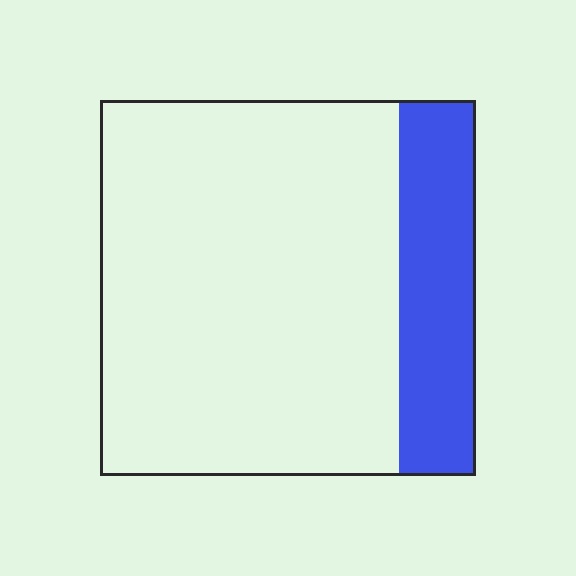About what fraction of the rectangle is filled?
About one fifth (1/5).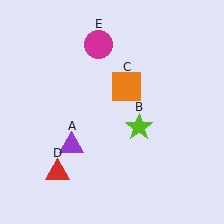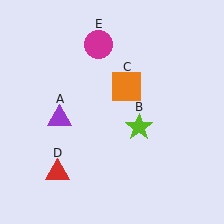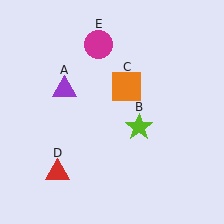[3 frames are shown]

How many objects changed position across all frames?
1 object changed position: purple triangle (object A).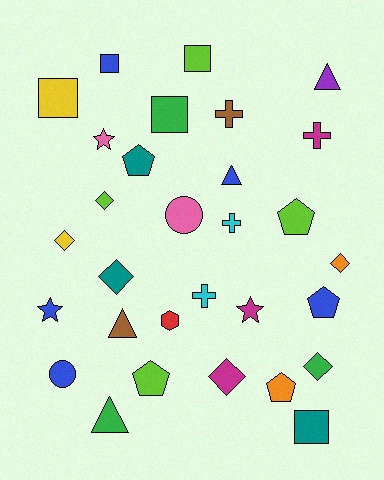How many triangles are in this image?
There are 4 triangles.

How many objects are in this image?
There are 30 objects.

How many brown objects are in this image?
There are 2 brown objects.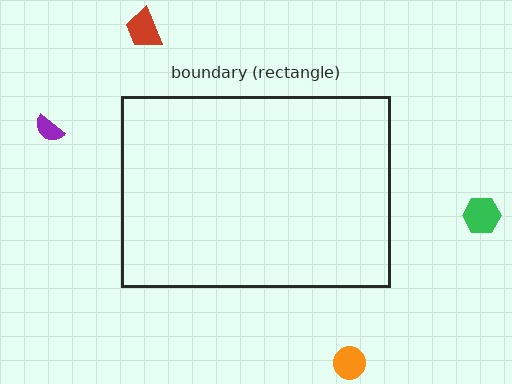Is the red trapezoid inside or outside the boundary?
Outside.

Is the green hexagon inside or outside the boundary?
Outside.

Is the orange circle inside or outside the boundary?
Outside.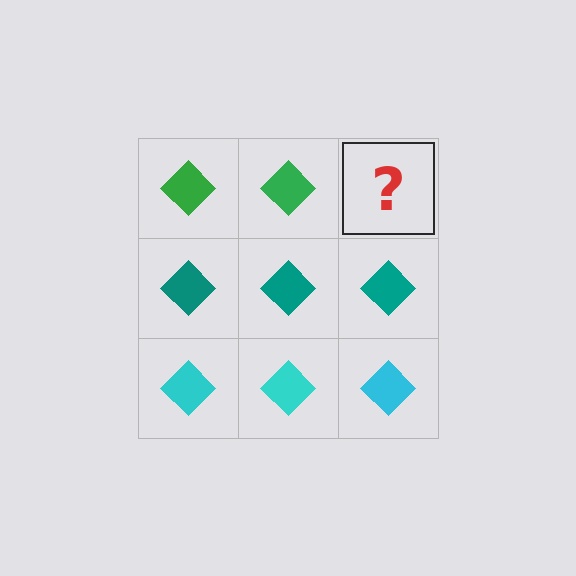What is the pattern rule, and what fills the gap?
The rule is that each row has a consistent color. The gap should be filled with a green diamond.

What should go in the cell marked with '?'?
The missing cell should contain a green diamond.